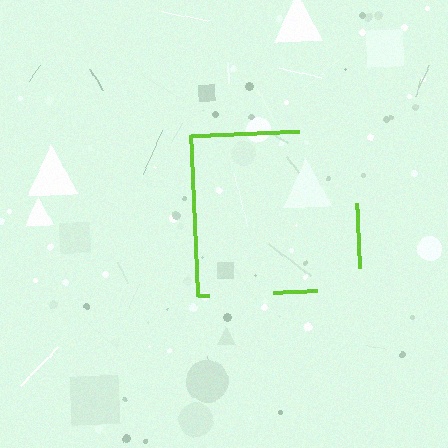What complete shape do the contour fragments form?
The contour fragments form a square.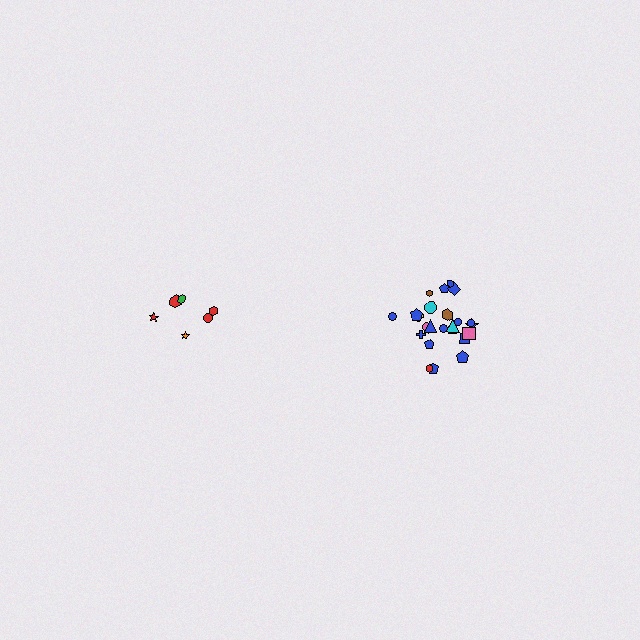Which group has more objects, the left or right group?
The right group.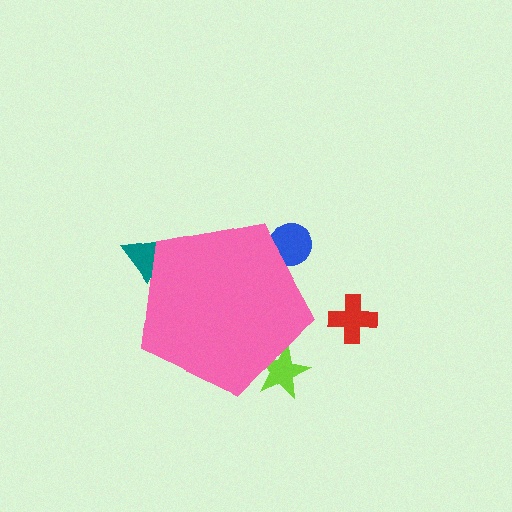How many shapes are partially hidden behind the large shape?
3 shapes are partially hidden.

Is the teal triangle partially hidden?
Yes, the teal triangle is partially hidden behind the pink pentagon.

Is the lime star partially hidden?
Yes, the lime star is partially hidden behind the pink pentagon.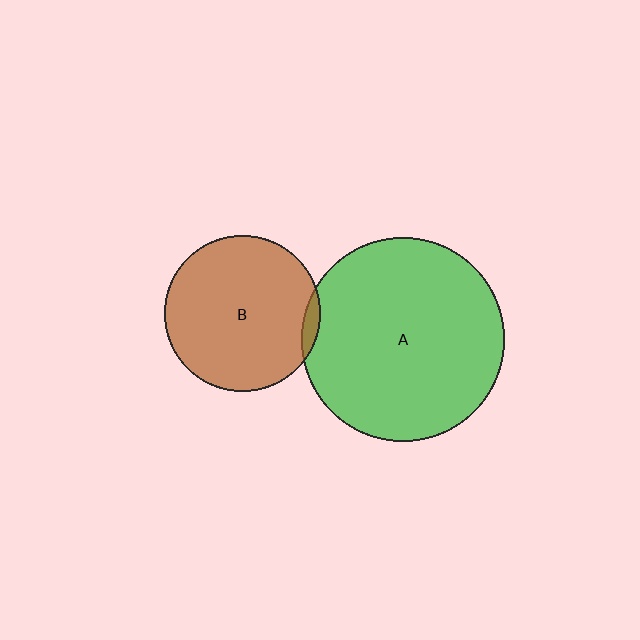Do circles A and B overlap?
Yes.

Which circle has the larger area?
Circle A (green).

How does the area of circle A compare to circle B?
Approximately 1.7 times.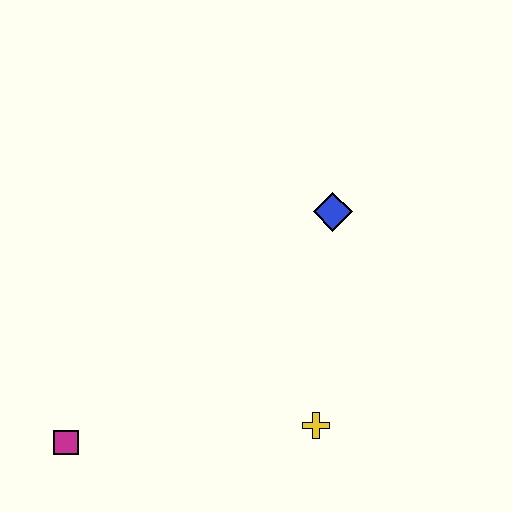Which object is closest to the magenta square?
The yellow cross is closest to the magenta square.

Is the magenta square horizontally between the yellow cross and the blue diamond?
No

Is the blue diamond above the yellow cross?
Yes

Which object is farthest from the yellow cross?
The magenta square is farthest from the yellow cross.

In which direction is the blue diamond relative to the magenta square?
The blue diamond is to the right of the magenta square.